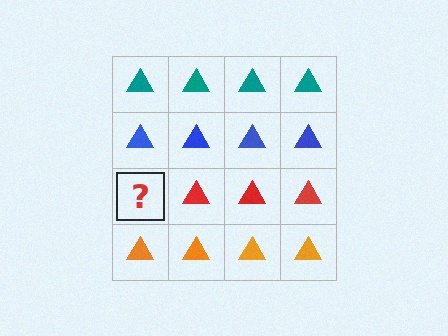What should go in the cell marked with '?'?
The missing cell should contain a red triangle.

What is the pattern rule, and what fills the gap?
The rule is that each row has a consistent color. The gap should be filled with a red triangle.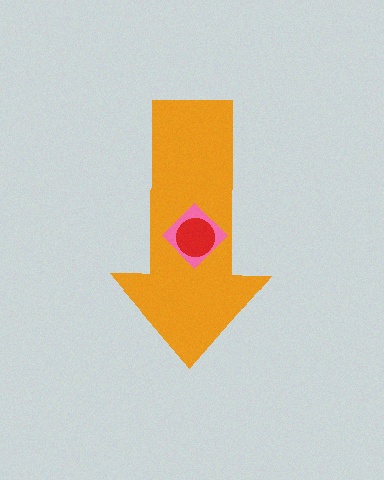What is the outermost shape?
The orange arrow.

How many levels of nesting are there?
3.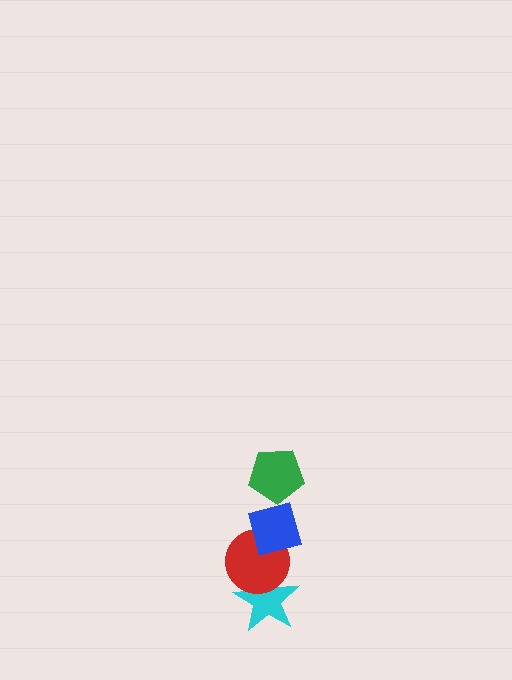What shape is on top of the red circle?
The blue diamond is on top of the red circle.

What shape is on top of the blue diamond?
The green pentagon is on top of the blue diamond.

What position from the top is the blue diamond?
The blue diamond is 2nd from the top.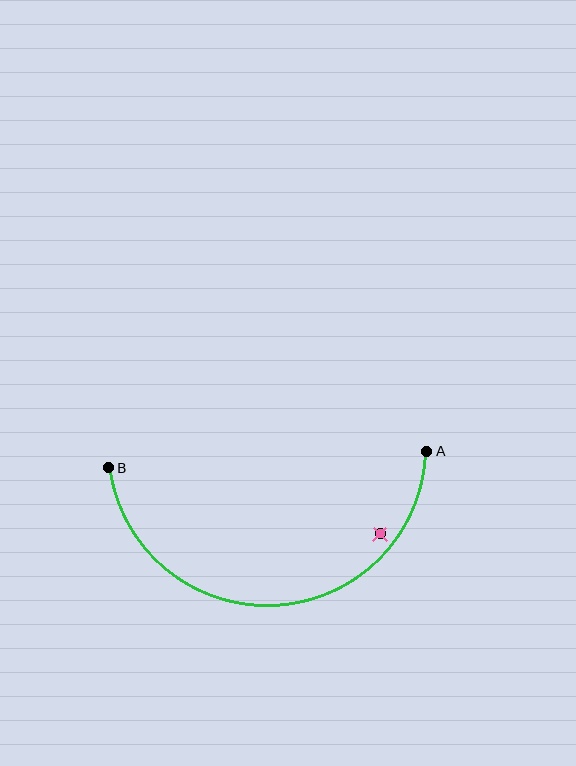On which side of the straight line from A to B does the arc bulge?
The arc bulges below the straight line connecting A and B.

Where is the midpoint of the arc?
The arc midpoint is the point on the curve farthest from the straight line joining A and B. It sits below that line.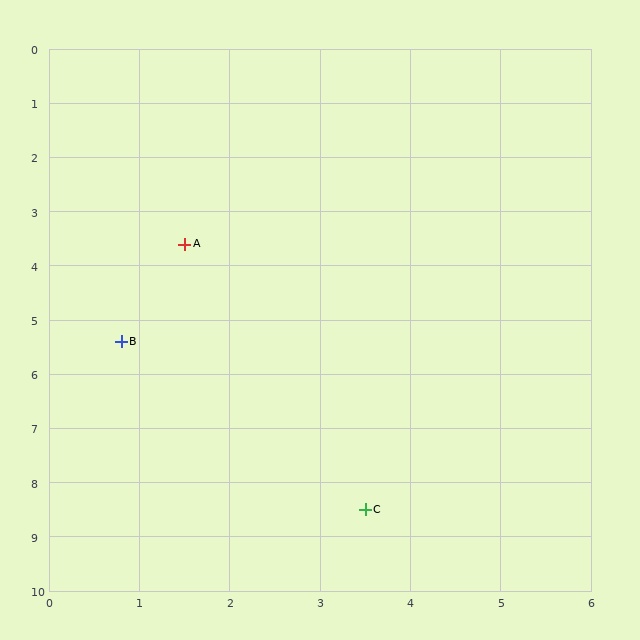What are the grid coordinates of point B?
Point B is at approximately (0.8, 5.4).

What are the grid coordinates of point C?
Point C is at approximately (3.5, 8.5).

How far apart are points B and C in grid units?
Points B and C are about 4.1 grid units apart.